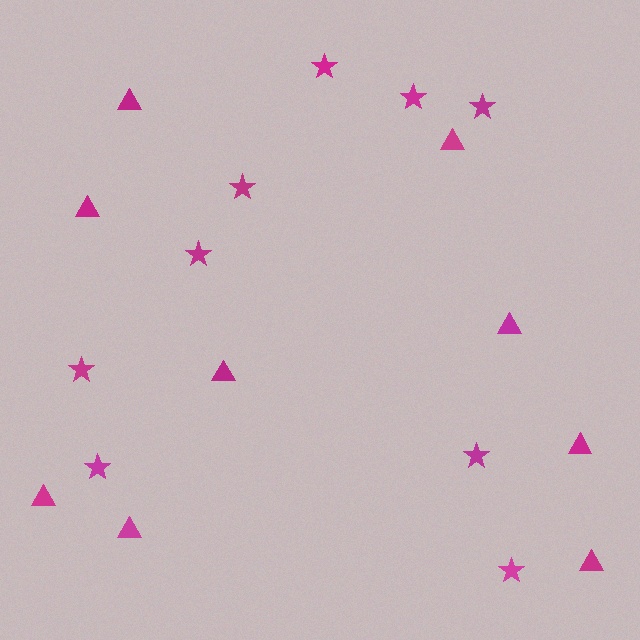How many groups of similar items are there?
There are 2 groups: one group of stars (9) and one group of triangles (9).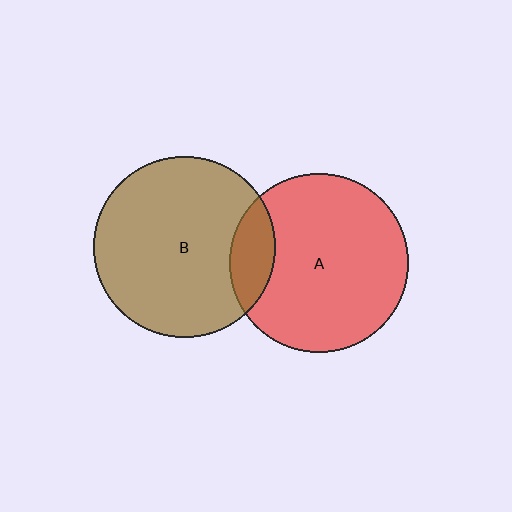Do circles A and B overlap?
Yes.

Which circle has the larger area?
Circle B (brown).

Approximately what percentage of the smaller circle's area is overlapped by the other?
Approximately 15%.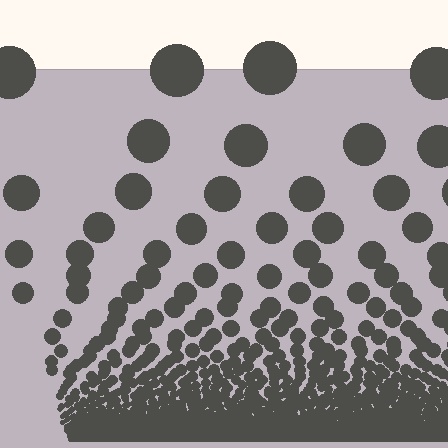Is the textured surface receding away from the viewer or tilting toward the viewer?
The surface appears to tilt toward the viewer. Texture elements get larger and sparser toward the top.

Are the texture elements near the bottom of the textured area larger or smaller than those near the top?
Smaller. The gradient is inverted — elements near the bottom are smaller and denser.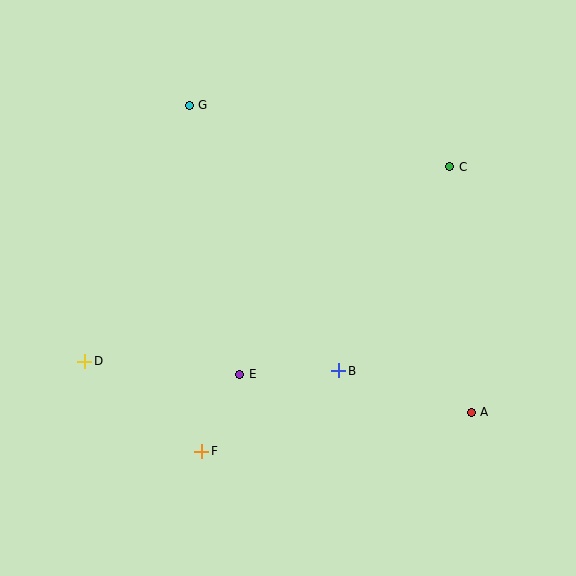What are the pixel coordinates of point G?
Point G is at (189, 105).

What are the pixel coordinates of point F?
Point F is at (202, 451).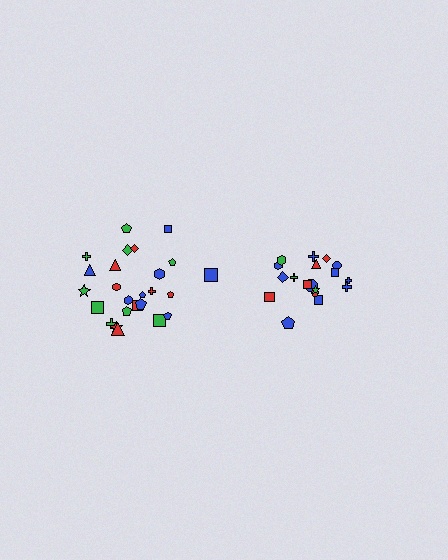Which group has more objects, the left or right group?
The left group.